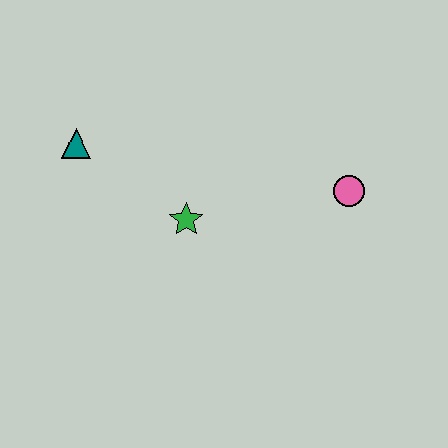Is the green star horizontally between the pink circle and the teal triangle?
Yes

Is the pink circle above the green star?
Yes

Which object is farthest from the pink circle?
The teal triangle is farthest from the pink circle.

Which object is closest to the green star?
The teal triangle is closest to the green star.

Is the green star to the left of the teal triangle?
No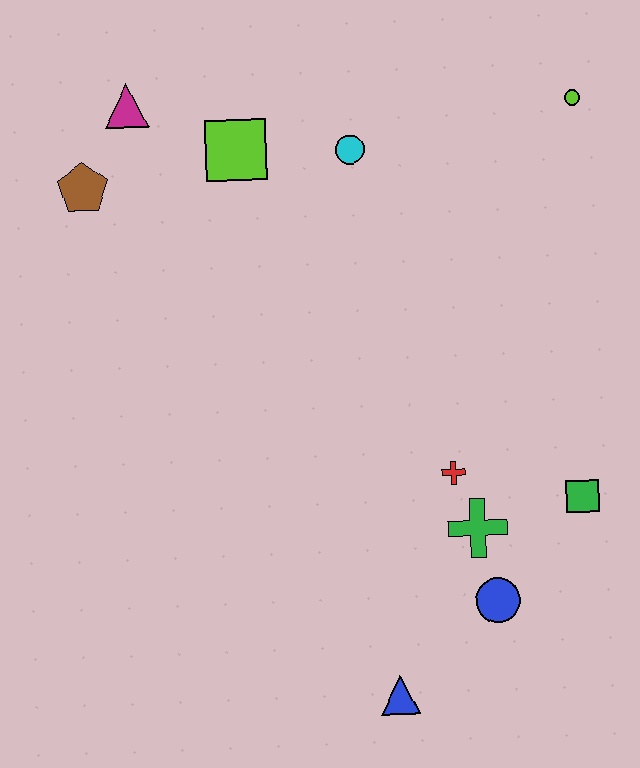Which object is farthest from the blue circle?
The magenta triangle is farthest from the blue circle.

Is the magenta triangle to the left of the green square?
Yes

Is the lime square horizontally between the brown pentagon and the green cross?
Yes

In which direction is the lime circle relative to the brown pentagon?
The lime circle is to the right of the brown pentagon.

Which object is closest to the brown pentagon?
The magenta triangle is closest to the brown pentagon.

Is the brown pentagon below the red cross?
No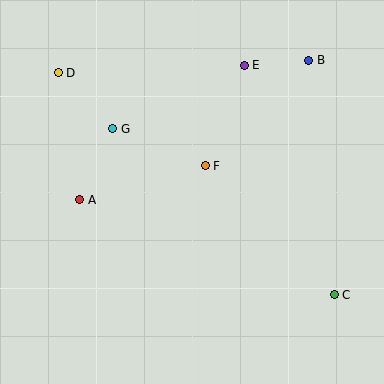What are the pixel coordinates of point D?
Point D is at (58, 73).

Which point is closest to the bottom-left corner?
Point A is closest to the bottom-left corner.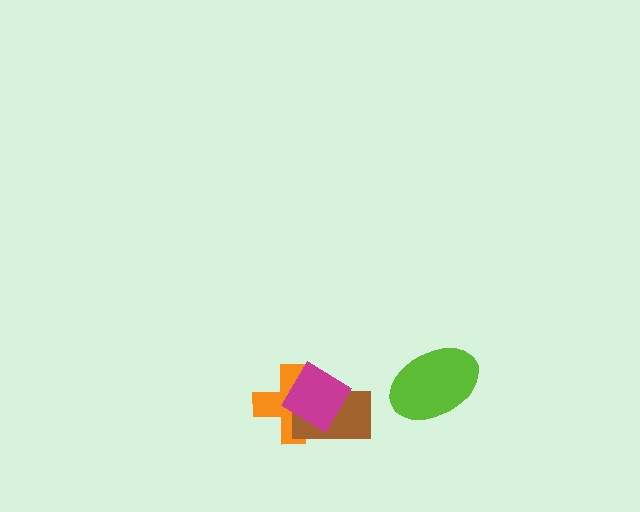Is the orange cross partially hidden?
Yes, it is partially covered by another shape.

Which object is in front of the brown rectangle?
The magenta diamond is in front of the brown rectangle.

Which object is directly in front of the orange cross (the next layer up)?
The brown rectangle is directly in front of the orange cross.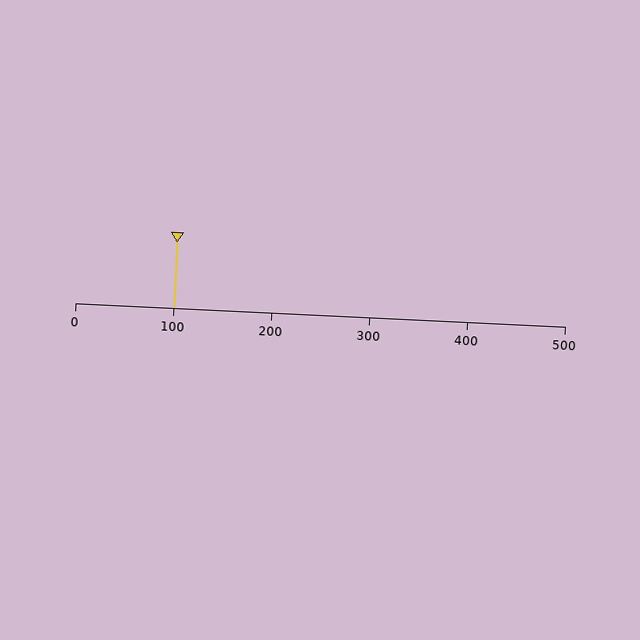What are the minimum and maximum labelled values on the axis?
The axis runs from 0 to 500.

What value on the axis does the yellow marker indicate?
The marker indicates approximately 100.